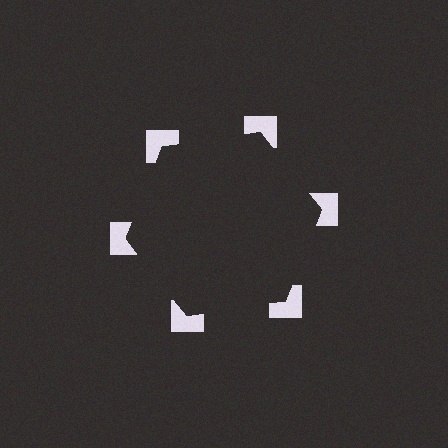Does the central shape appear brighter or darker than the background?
It typically appears slightly darker than the background, even though no actual brightness change is drawn.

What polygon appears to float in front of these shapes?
An illusory hexagon — its edges are inferred from the aligned wedge cuts in the notched squares, not physically drawn.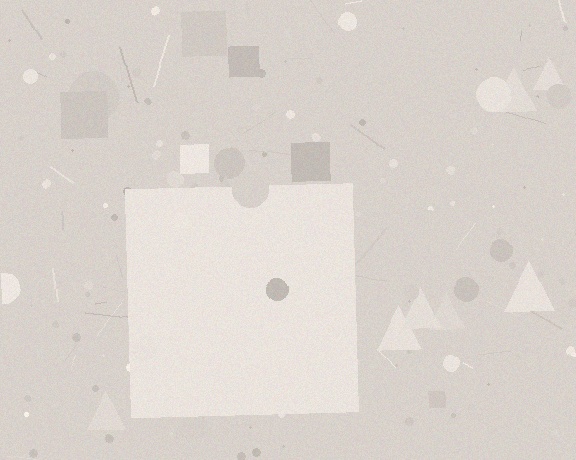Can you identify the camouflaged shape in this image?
The camouflaged shape is a square.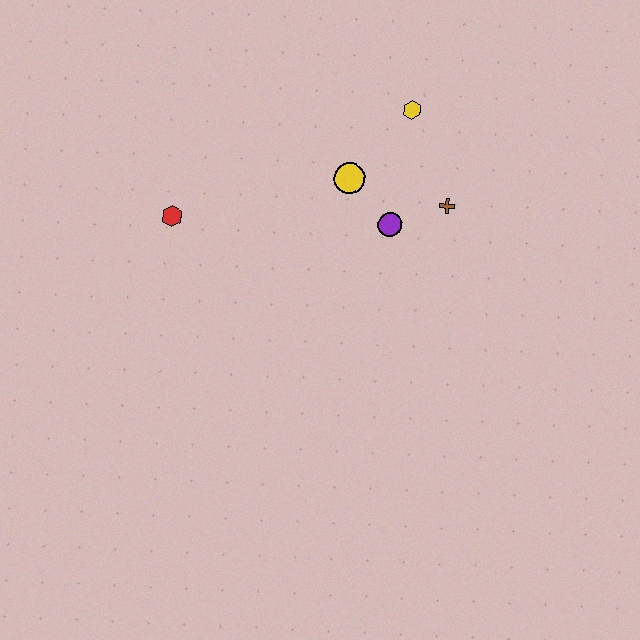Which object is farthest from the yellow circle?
The red hexagon is farthest from the yellow circle.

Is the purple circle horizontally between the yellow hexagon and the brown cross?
No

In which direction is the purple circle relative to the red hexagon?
The purple circle is to the right of the red hexagon.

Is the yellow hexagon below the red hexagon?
No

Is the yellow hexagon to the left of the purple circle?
No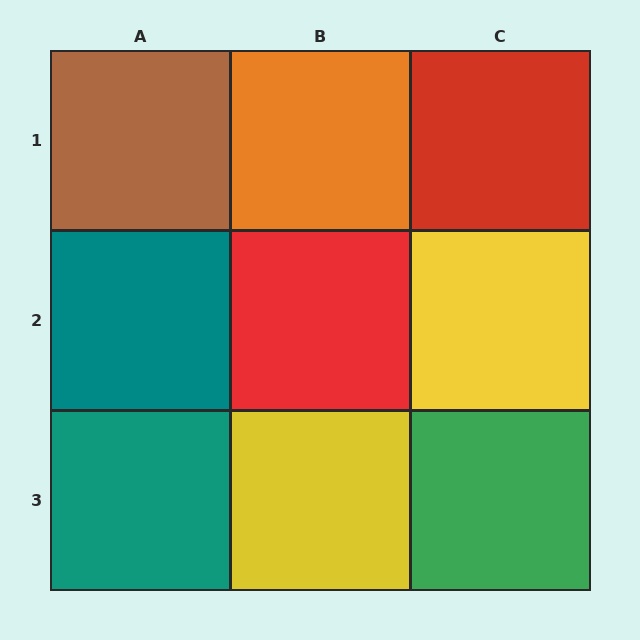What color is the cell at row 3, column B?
Yellow.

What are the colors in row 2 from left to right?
Teal, red, yellow.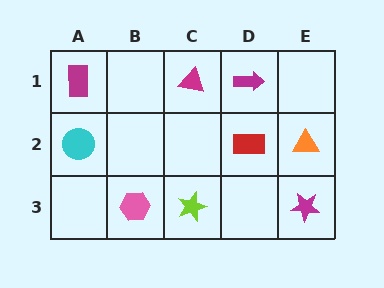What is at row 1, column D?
A magenta arrow.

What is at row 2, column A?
A cyan circle.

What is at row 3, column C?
A lime star.